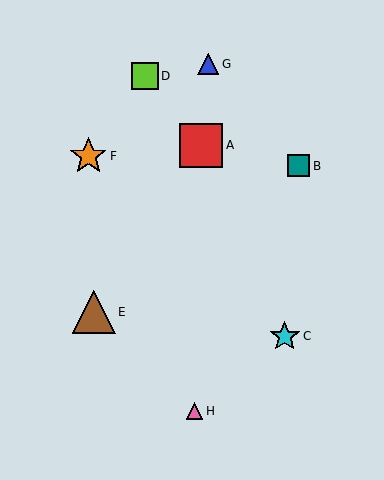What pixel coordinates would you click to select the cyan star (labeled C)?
Click at (285, 336) to select the cyan star C.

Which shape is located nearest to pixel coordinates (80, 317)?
The brown triangle (labeled E) at (94, 312) is nearest to that location.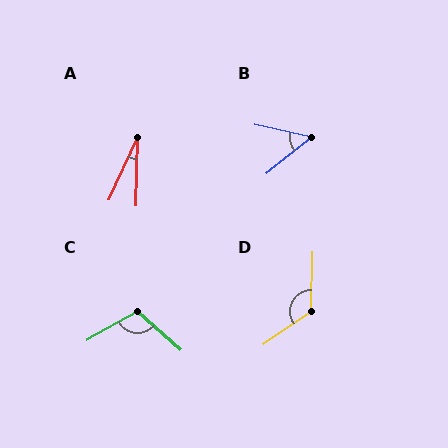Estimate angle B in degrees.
Approximately 52 degrees.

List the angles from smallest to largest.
A (23°), B (52°), C (110°), D (127°).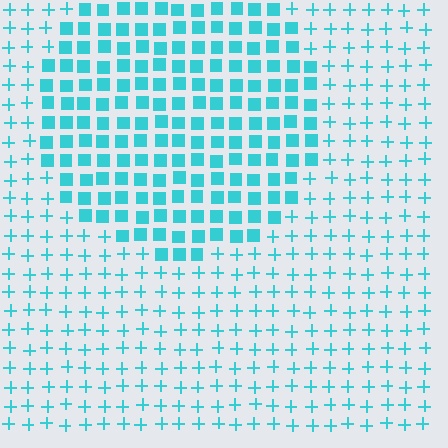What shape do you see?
I see a circle.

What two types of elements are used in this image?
The image uses squares inside the circle region and plus signs outside it.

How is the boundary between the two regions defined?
The boundary is defined by a change in element shape: squares inside vs. plus signs outside. All elements share the same color and spacing.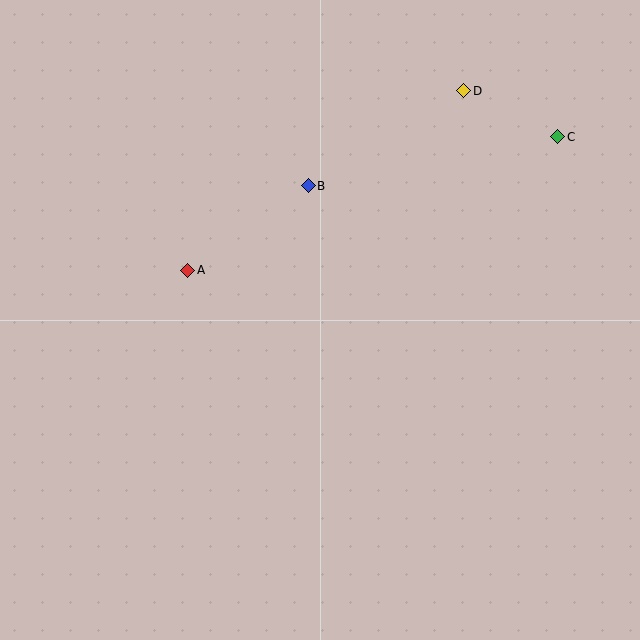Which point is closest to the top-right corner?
Point C is closest to the top-right corner.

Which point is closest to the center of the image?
Point B at (308, 186) is closest to the center.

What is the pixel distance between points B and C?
The distance between B and C is 255 pixels.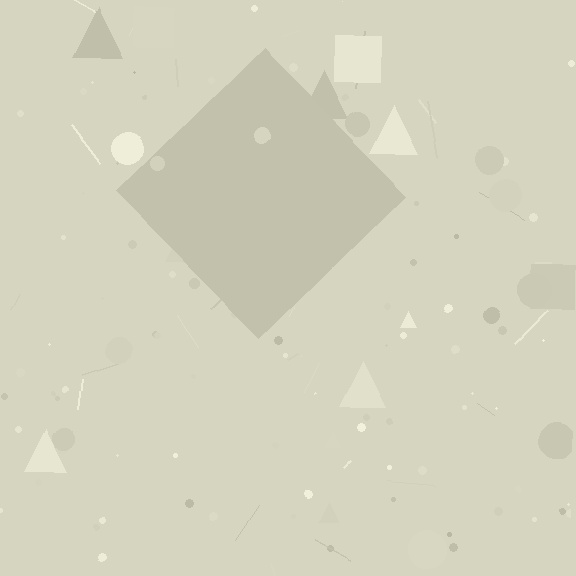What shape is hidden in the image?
A diamond is hidden in the image.